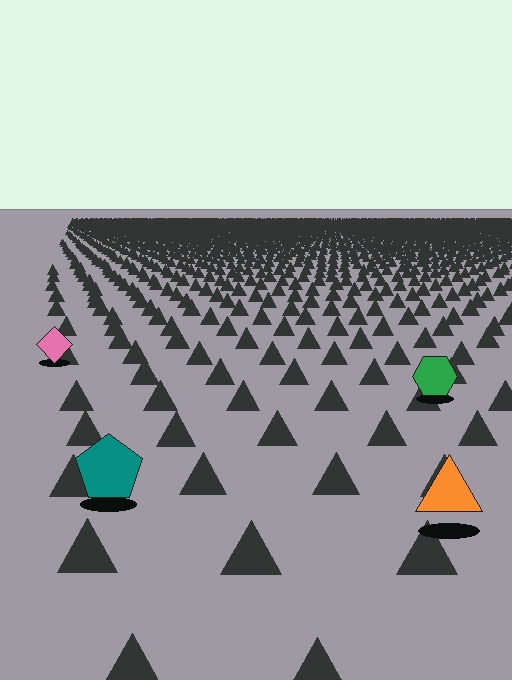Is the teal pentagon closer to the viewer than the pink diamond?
Yes. The teal pentagon is closer — you can tell from the texture gradient: the ground texture is coarser near it.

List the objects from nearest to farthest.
From nearest to farthest: the orange triangle, the teal pentagon, the green hexagon, the pink diamond.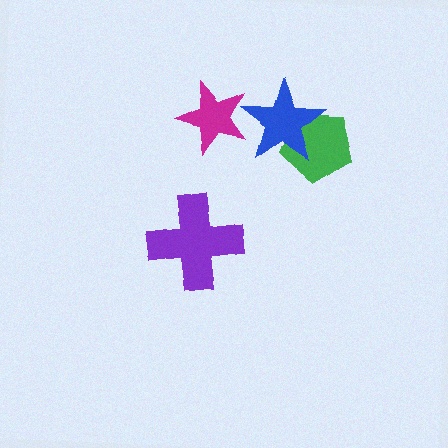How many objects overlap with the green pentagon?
1 object overlaps with the green pentagon.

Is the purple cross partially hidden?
No, no other shape covers it.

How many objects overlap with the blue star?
2 objects overlap with the blue star.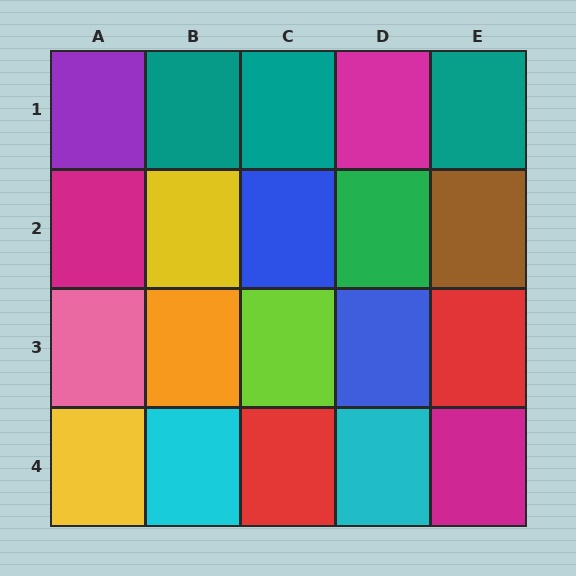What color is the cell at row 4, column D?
Cyan.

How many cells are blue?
2 cells are blue.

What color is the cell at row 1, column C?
Teal.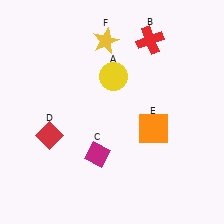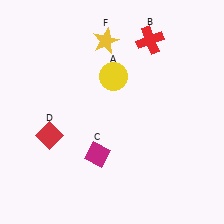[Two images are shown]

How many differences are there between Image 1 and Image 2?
There is 1 difference between the two images.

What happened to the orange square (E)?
The orange square (E) was removed in Image 2. It was in the bottom-right area of Image 1.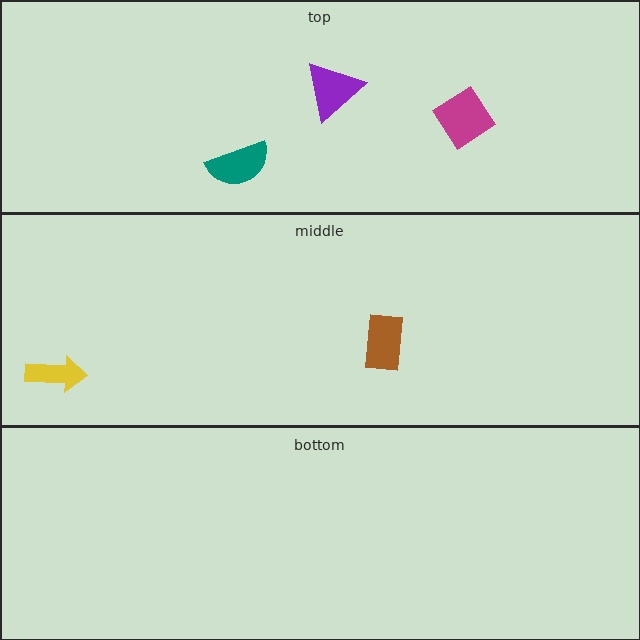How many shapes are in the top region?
3.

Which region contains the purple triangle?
The top region.